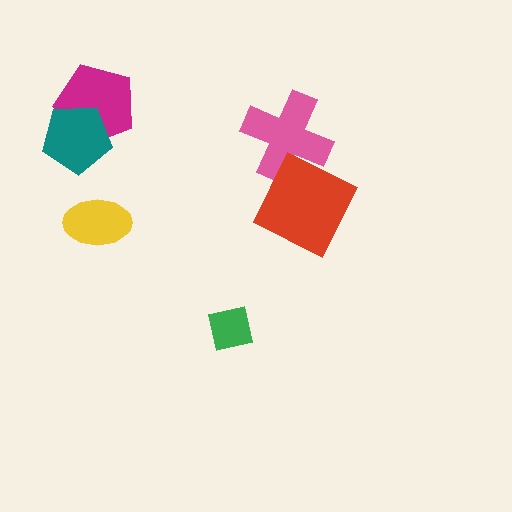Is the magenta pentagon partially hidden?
Yes, it is partially covered by another shape.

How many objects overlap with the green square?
0 objects overlap with the green square.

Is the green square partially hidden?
No, no other shape covers it.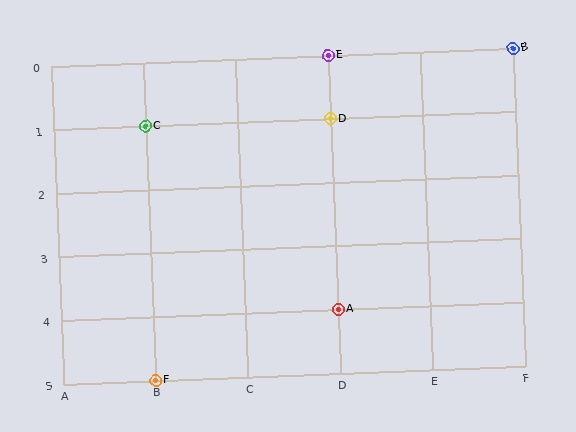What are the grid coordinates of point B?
Point B is at grid coordinates (F, 0).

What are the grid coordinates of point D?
Point D is at grid coordinates (D, 1).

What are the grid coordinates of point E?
Point E is at grid coordinates (D, 0).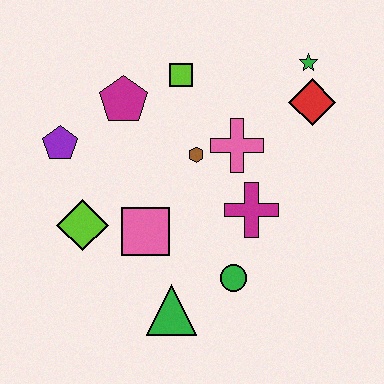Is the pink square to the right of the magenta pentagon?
Yes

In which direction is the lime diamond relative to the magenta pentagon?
The lime diamond is below the magenta pentagon.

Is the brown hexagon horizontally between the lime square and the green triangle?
No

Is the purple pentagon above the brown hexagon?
Yes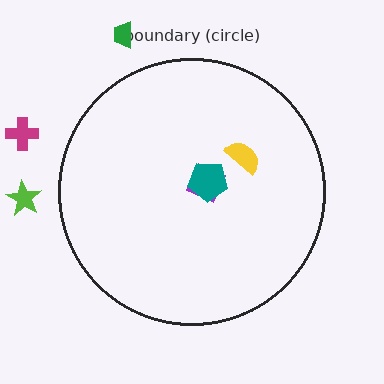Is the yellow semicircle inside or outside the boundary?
Inside.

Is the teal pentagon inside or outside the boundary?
Inside.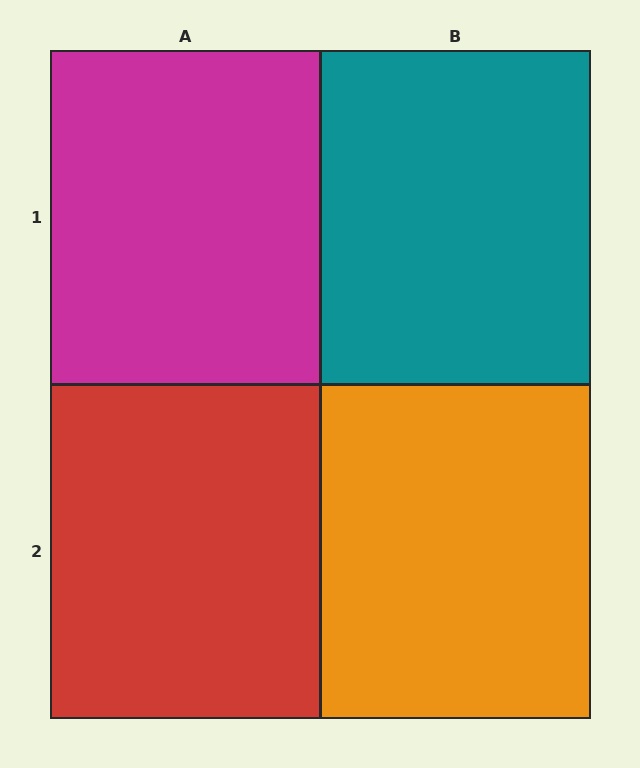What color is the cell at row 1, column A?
Magenta.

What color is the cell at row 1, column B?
Teal.